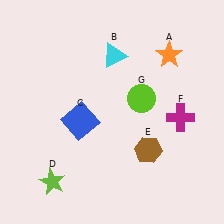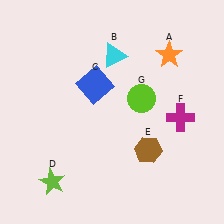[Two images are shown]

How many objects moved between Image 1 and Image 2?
1 object moved between the two images.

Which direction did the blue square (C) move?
The blue square (C) moved up.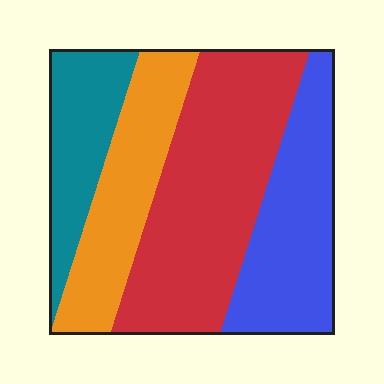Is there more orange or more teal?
Orange.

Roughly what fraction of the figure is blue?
Blue covers about 25% of the figure.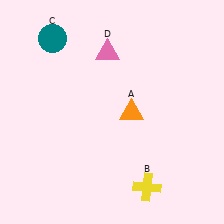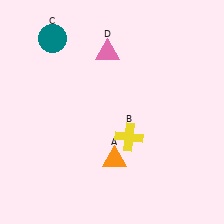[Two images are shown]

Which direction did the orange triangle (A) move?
The orange triangle (A) moved down.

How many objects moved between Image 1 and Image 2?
2 objects moved between the two images.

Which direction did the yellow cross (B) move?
The yellow cross (B) moved up.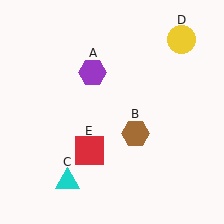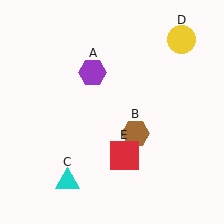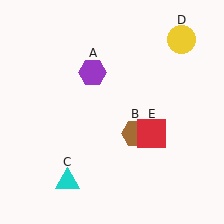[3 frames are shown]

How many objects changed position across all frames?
1 object changed position: red square (object E).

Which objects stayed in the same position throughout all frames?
Purple hexagon (object A) and brown hexagon (object B) and cyan triangle (object C) and yellow circle (object D) remained stationary.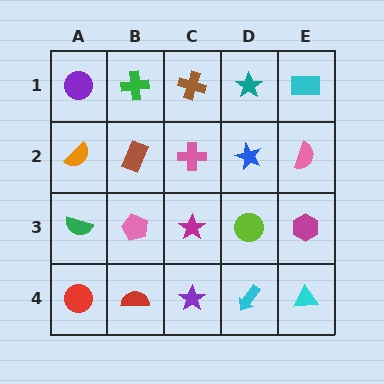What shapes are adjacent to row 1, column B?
A brown rectangle (row 2, column B), a purple circle (row 1, column A), a brown cross (row 1, column C).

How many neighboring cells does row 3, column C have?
4.